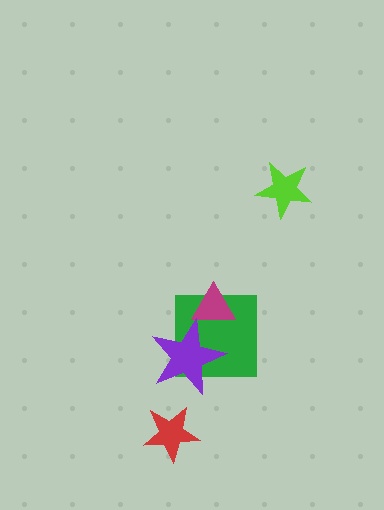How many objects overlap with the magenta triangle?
2 objects overlap with the magenta triangle.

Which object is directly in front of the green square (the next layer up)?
The magenta triangle is directly in front of the green square.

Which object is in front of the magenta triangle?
The purple star is in front of the magenta triangle.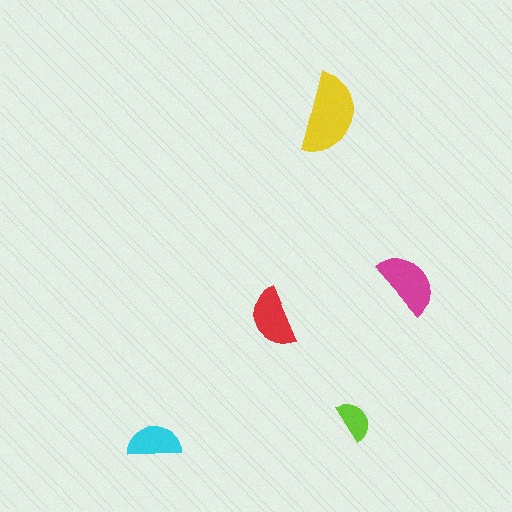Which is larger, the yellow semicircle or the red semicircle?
The yellow one.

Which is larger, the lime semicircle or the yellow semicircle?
The yellow one.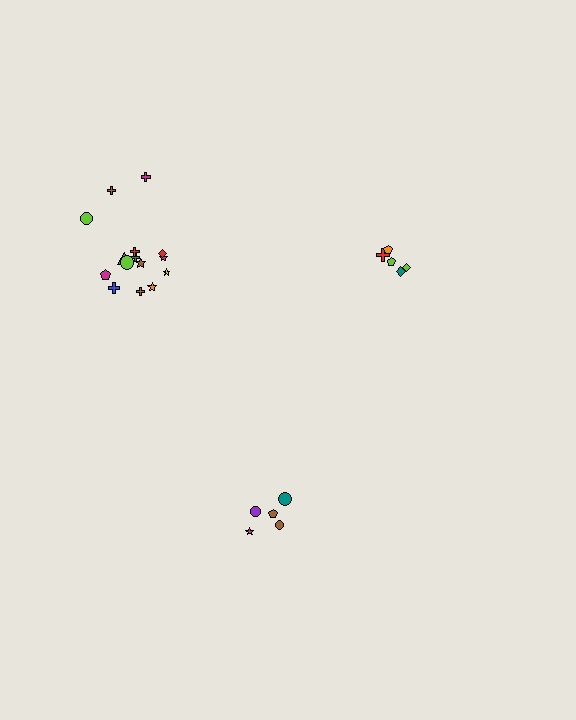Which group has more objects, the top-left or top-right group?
The top-left group.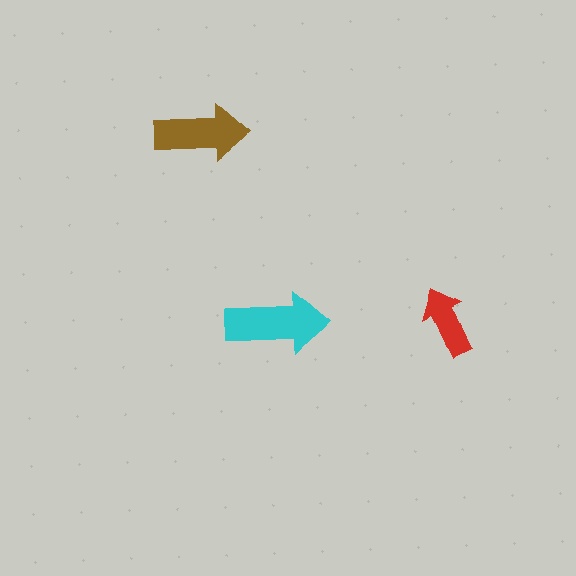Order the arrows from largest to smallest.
the cyan one, the brown one, the red one.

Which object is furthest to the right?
The red arrow is rightmost.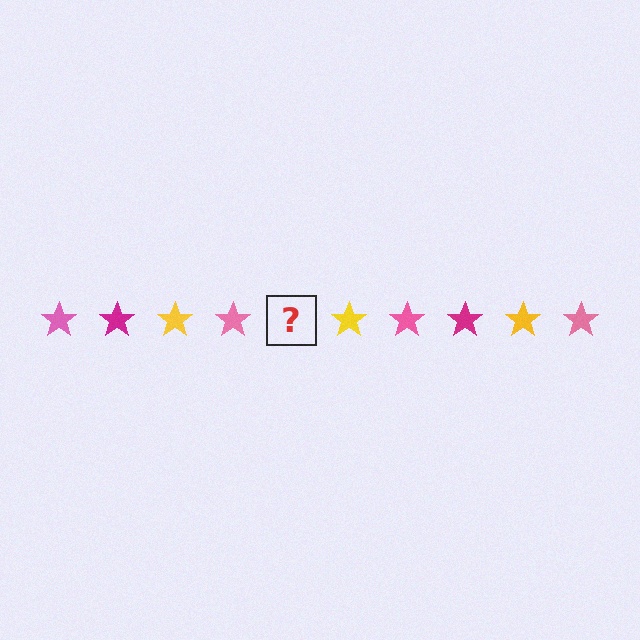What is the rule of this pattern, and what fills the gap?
The rule is that the pattern cycles through pink, magenta, yellow stars. The gap should be filled with a magenta star.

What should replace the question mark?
The question mark should be replaced with a magenta star.